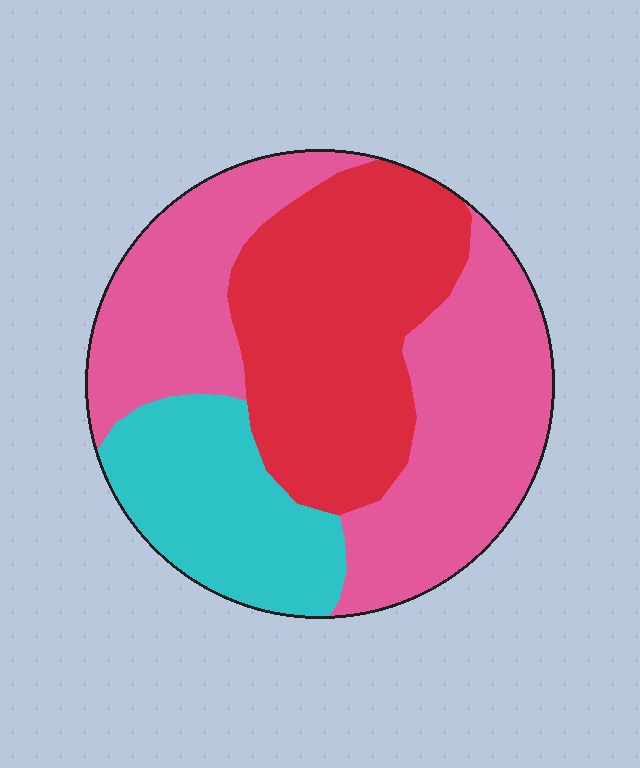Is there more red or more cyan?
Red.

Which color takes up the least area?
Cyan, at roughly 20%.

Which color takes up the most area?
Pink, at roughly 45%.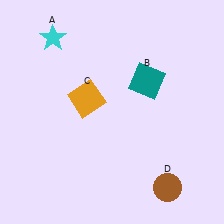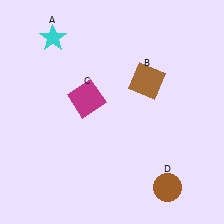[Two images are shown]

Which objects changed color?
B changed from teal to brown. C changed from orange to magenta.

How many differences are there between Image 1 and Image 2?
There are 2 differences between the two images.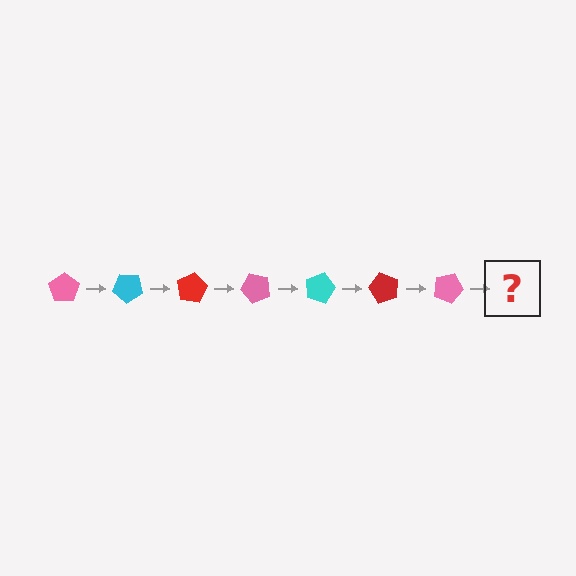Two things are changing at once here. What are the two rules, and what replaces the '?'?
The two rules are that it rotates 40 degrees each step and the color cycles through pink, cyan, and red. The '?' should be a cyan pentagon, rotated 280 degrees from the start.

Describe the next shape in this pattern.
It should be a cyan pentagon, rotated 280 degrees from the start.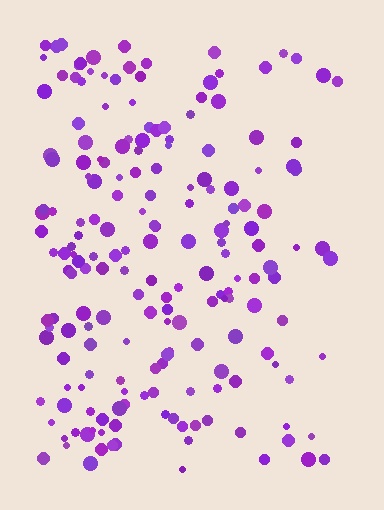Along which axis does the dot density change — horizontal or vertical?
Horizontal.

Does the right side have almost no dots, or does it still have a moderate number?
Still a moderate number, just noticeably fewer than the left.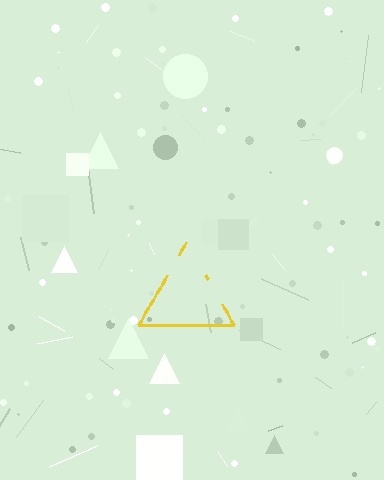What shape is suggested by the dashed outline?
The dashed outline suggests a triangle.